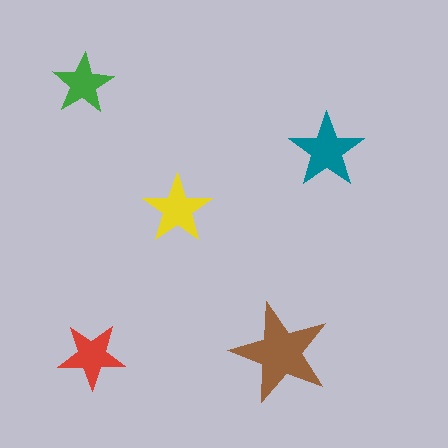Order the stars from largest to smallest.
the brown one, the teal one, the yellow one, the red one, the green one.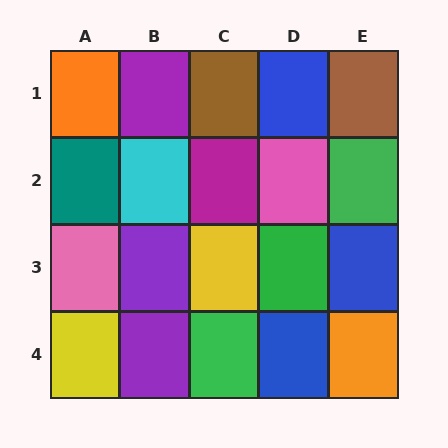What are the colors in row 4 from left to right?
Yellow, purple, green, blue, orange.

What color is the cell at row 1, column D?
Blue.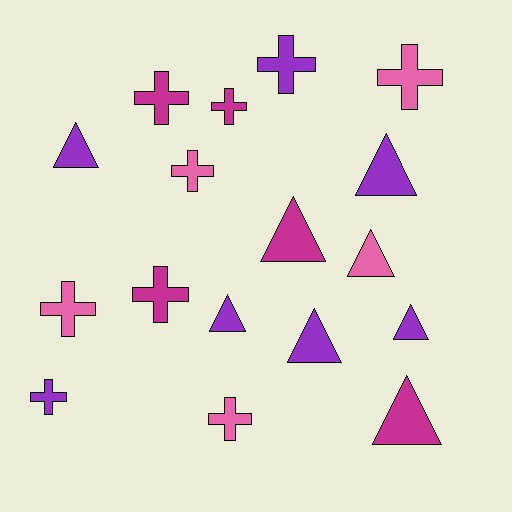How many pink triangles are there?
There is 1 pink triangle.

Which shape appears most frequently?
Cross, with 9 objects.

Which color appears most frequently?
Purple, with 7 objects.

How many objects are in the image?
There are 17 objects.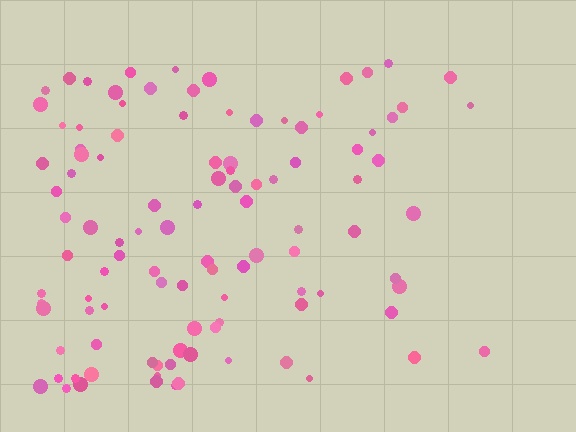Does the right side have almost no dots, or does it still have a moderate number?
Still a moderate number, just noticeably fewer than the left.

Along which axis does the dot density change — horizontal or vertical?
Horizontal.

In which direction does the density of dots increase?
From right to left, with the left side densest.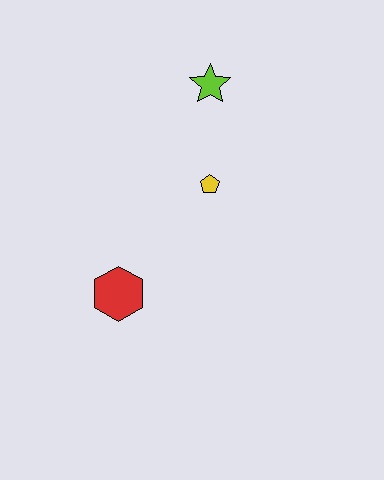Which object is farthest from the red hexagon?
The lime star is farthest from the red hexagon.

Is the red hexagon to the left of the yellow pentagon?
Yes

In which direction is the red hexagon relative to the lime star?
The red hexagon is below the lime star.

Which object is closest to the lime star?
The yellow pentagon is closest to the lime star.